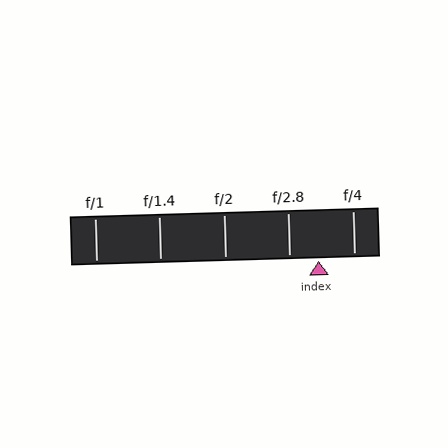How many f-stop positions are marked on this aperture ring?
There are 5 f-stop positions marked.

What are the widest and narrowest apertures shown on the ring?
The widest aperture shown is f/1 and the narrowest is f/4.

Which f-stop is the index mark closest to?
The index mark is closest to f/2.8.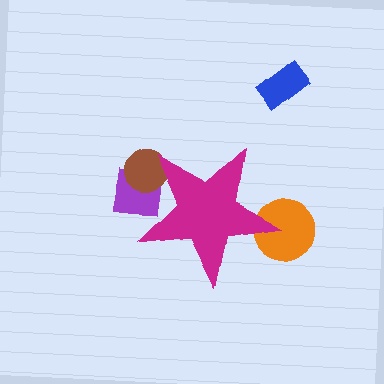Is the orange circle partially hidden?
Yes, the orange circle is partially hidden behind the magenta star.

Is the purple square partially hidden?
Yes, the purple square is partially hidden behind the magenta star.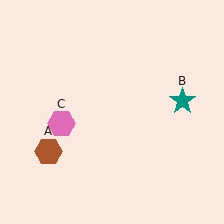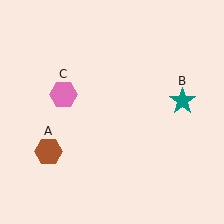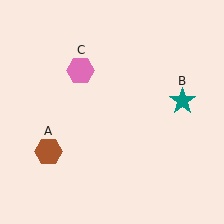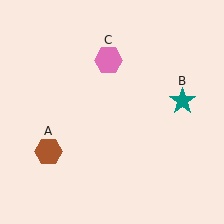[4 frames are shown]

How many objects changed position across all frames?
1 object changed position: pink hexagon (object C).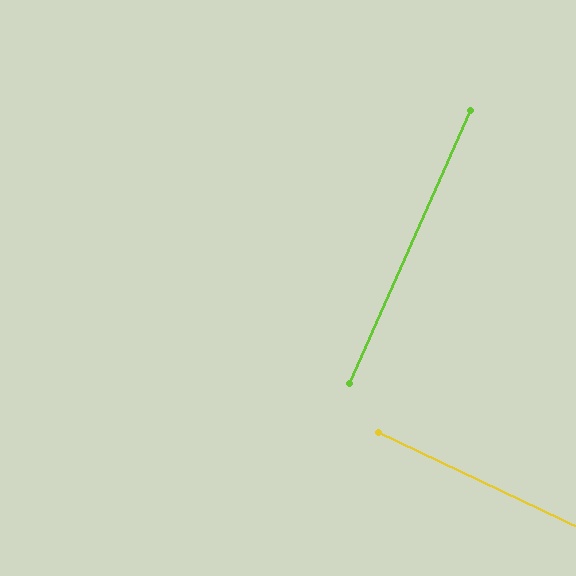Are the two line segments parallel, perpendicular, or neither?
Perpendicular — they meet at approximately 88°.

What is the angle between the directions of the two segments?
Approximately 88 degrees.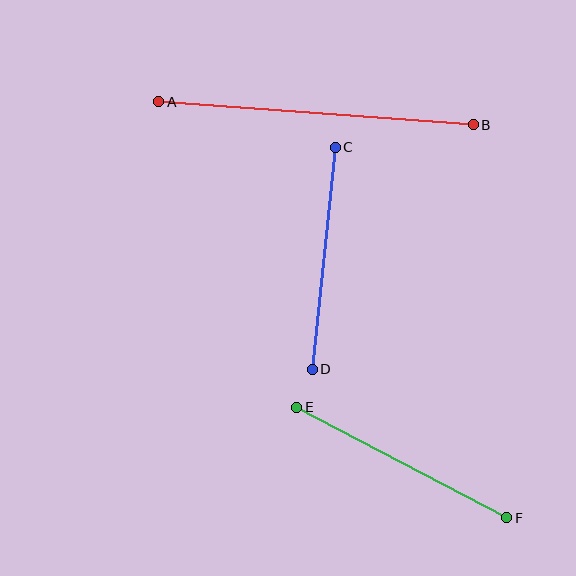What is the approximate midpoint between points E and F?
The midpoint is at approximately (402, 462) pixels.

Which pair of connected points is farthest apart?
Points A and B are farthest apart.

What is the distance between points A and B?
The distance is approximately 315 pixels.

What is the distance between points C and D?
The distance is approximately 223 pixels.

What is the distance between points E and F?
The distance is approximately 238 pixels.